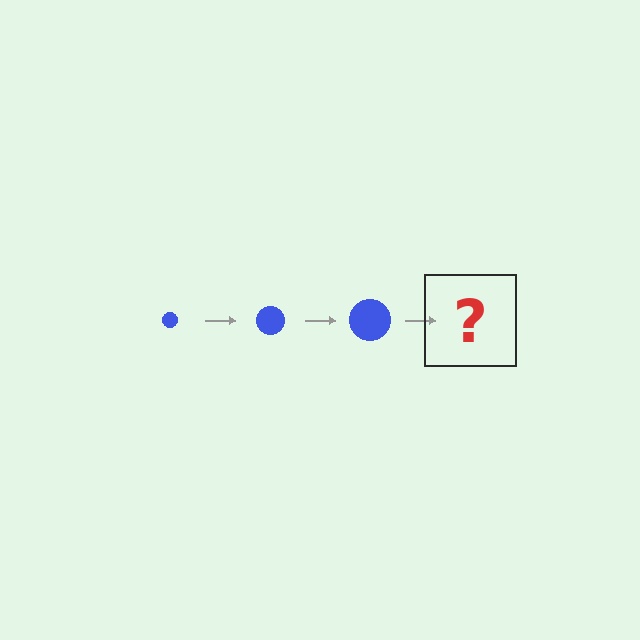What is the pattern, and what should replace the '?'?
The pattern is that the circle gets progressively larger each step. The '?' should be a blue circle, larger than the previous one.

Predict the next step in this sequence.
The next step is a blue circle, larger than the previous one.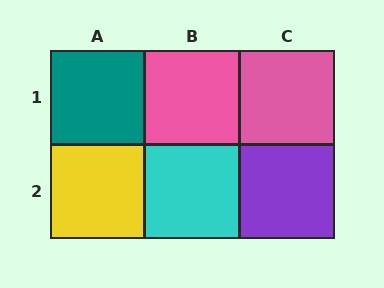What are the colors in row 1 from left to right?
Teal, pink, pink.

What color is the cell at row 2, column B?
Cyan.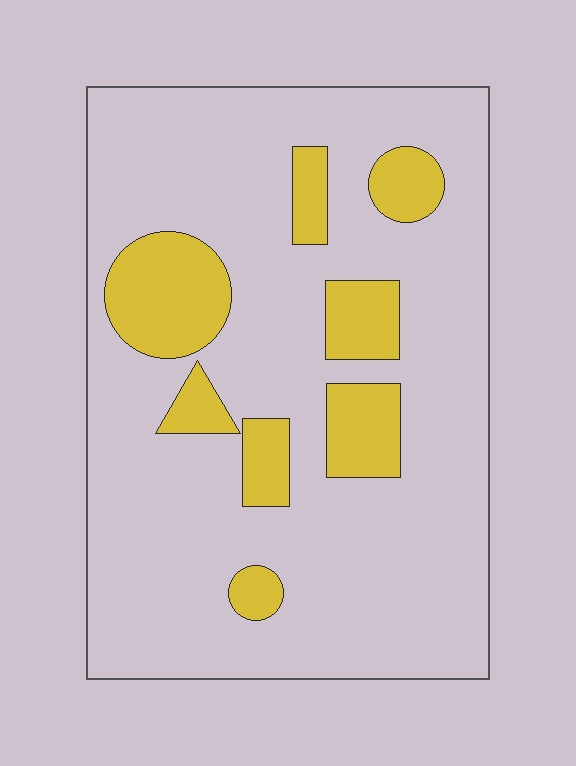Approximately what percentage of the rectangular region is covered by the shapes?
Approximately 20%.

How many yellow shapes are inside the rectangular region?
8.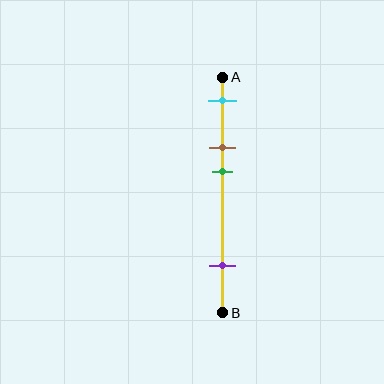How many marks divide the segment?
There are 4 marks dividing the segment.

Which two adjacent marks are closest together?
The brown and green marks are the closest adjacent pair.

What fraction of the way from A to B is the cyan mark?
The cyan mark is approximately 10% (0.1) of the way from A to B.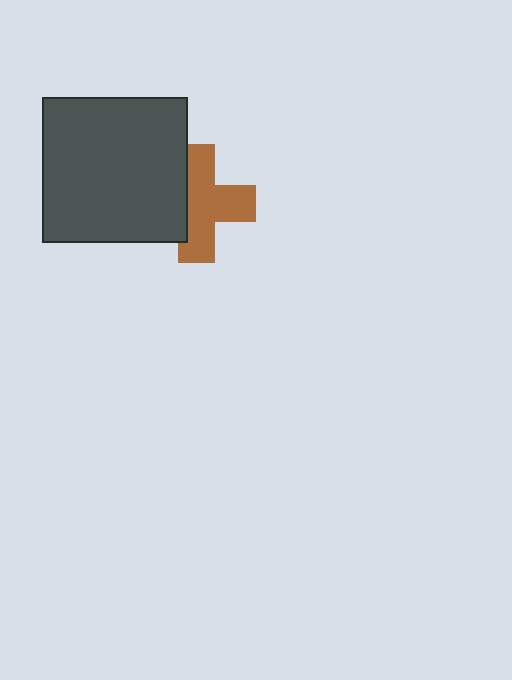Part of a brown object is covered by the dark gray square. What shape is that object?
It is a cross.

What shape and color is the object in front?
The object in front is a dark gray square.